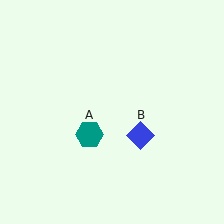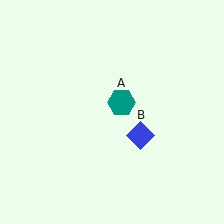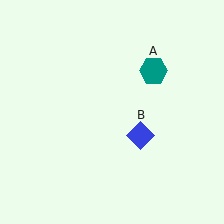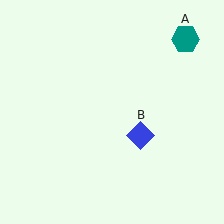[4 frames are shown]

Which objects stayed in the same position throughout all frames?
Blue diamond (object B) remained stationary.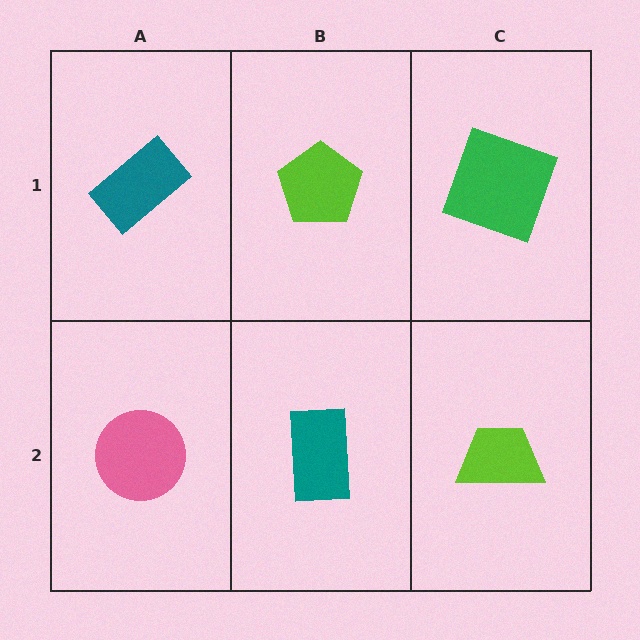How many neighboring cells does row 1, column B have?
3.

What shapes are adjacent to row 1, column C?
A lime trapezoid (row 2, column C), a lime pentagon (row 1, column B).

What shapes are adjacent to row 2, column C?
A green square (row 1, column C), a teal rectangle (row 2, column B).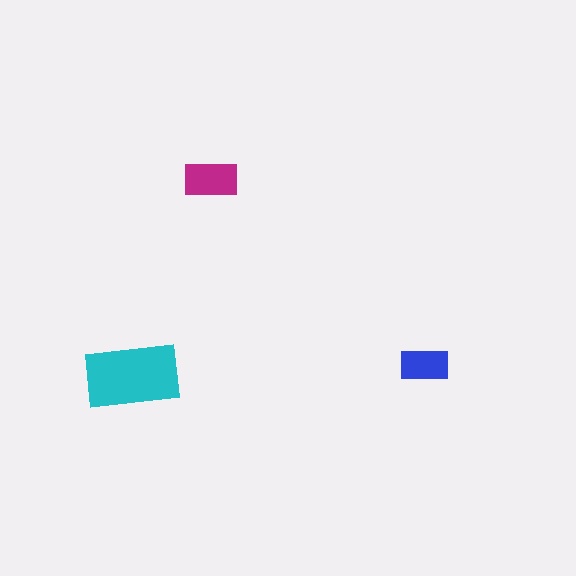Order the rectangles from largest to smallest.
the cyan one, the magenta one, the blue one.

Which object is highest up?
The magenta rectangle is topmost.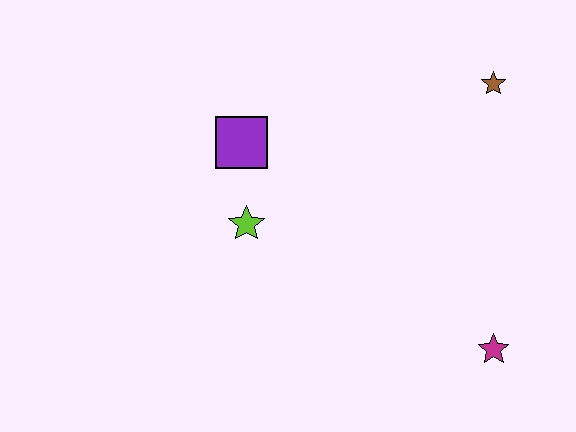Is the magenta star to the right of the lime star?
Yes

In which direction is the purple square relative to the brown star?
The purple square is to the left of the brown star.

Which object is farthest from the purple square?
The magenta star is farthest from the purple square.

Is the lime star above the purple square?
No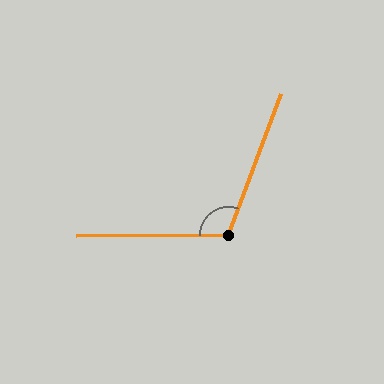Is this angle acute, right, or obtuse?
It is obtuse.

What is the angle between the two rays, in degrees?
Approximately 110 degrees.